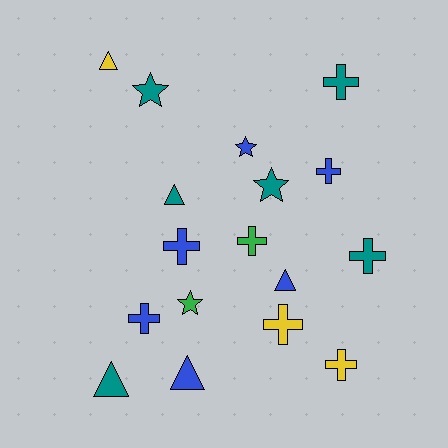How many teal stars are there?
There are 2 teal stars.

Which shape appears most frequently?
Cross, with 8 objects.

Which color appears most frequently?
Blue, with 6 objects.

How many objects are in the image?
There are 17 objects.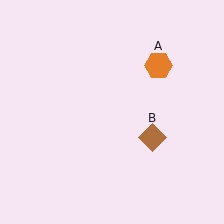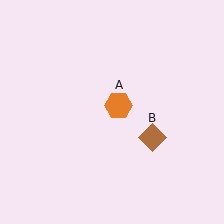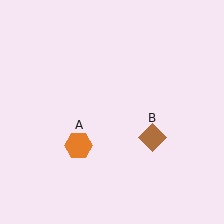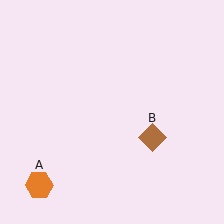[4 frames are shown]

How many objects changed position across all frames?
1 object changed position: orange hexagon (object A).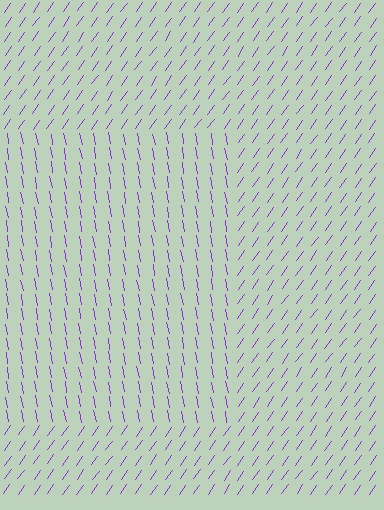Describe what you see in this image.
The image is filled with small purple line segments. A rectangle region in the image has lines oriented differently from the surrounding lines, creating a visible texture boundary.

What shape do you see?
I see a rectangle.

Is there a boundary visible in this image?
Yes, there is a texture boundary formed by a change in line orientation.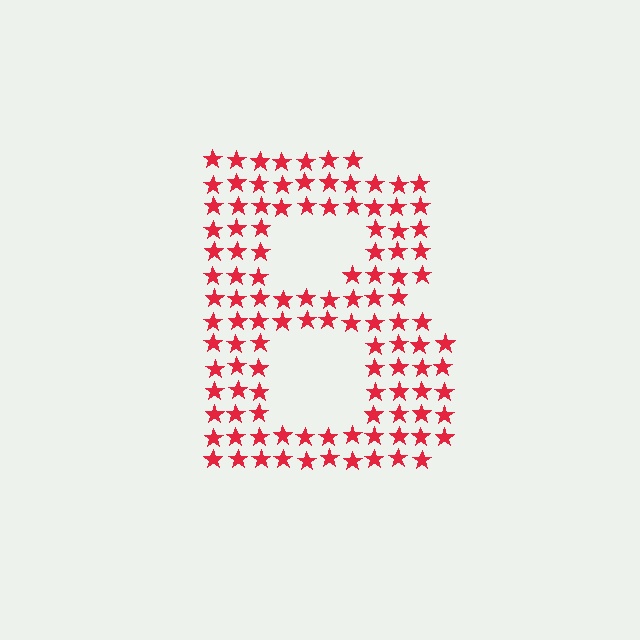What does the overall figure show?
The overall figure shows the letter B.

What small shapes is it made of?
It is made of small stars.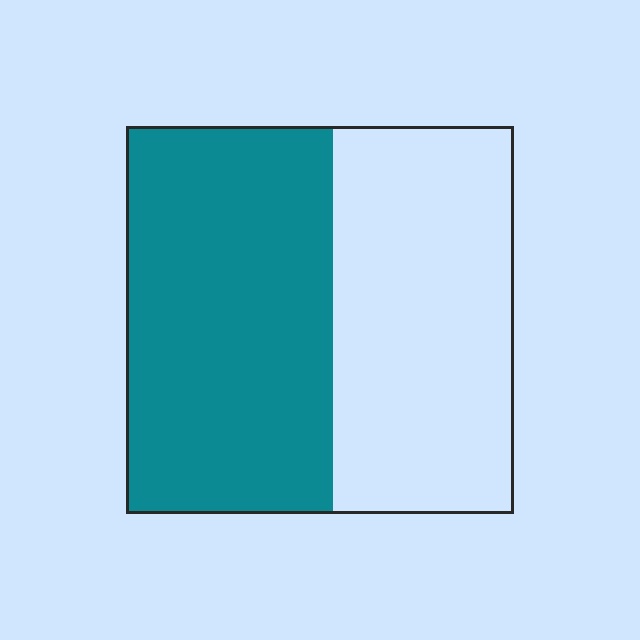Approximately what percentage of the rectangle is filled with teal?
Approximately 55%.